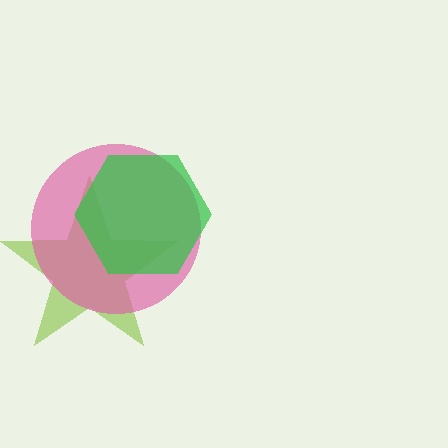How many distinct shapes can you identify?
There are 3 distinct shapes: a lime star, a pink circle, a green hexagon.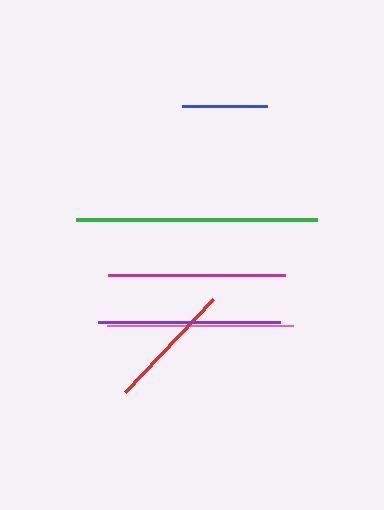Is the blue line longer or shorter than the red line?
The red line is longer than the blue line.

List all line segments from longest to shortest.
From longest to shortest: green, pink, purple, magenta, red, blue.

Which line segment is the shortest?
The blue line is the shortest at approximately 85 pixels.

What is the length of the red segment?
The red segment is approximately 128 pixels long.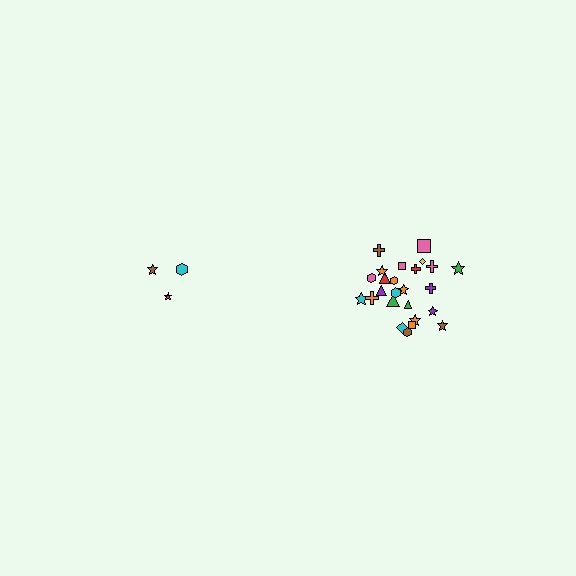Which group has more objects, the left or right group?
The right group.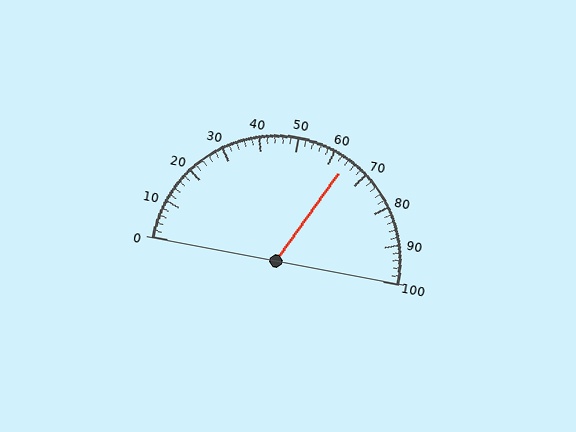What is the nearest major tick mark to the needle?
The nearest major tick mark is 60.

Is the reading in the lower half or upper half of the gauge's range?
The reading is in the upper half of the range (0 to 100).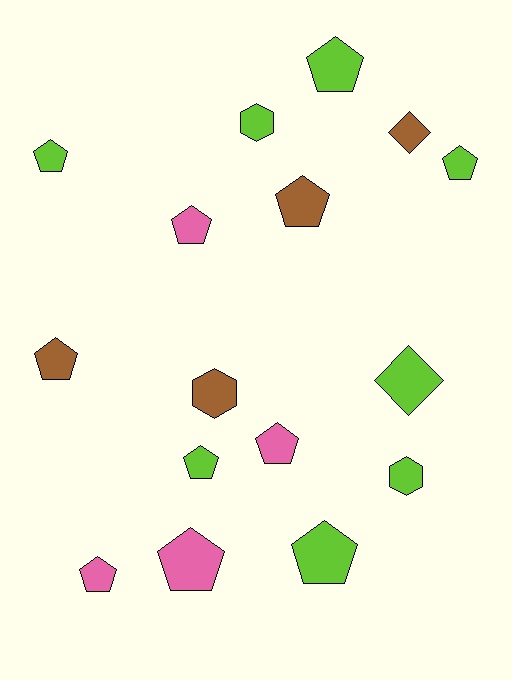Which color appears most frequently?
Lime, with 8 objects.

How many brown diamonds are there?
There is 1 brown diamond.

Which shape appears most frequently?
Pentagon, with 11 objects.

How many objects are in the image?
There are 16 objects.